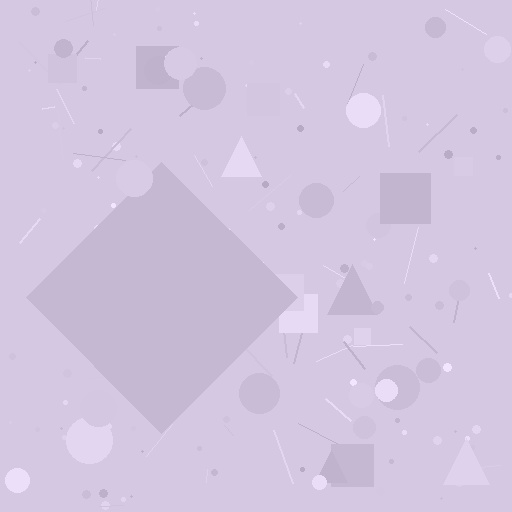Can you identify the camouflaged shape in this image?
The camouflaged shape is a diamond.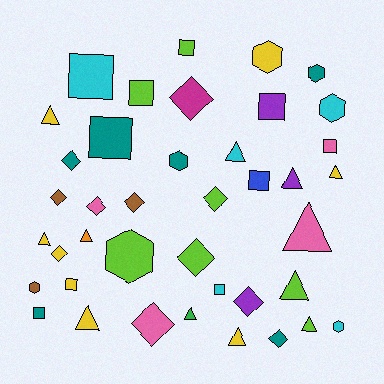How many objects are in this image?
There are 40 objects.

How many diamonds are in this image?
There are 11 diamonds.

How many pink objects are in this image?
There are 4 pink objects.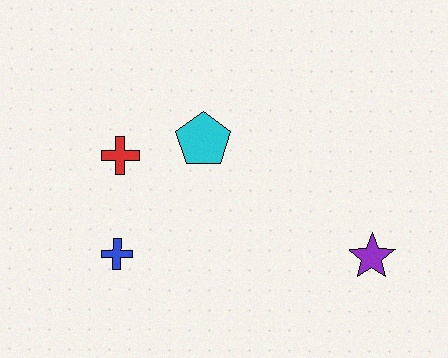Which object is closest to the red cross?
The cyan pentagon is closest to the red cross.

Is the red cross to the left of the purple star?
Yes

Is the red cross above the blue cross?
Yes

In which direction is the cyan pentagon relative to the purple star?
The cyan pentagon is to the left of the purple star.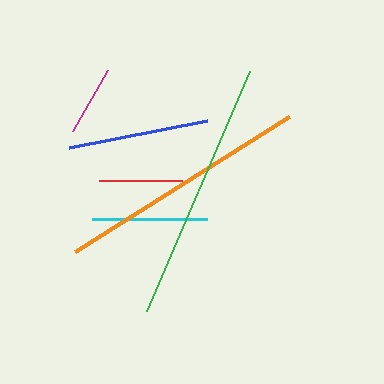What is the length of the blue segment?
The blue segment is approximately 141 pixels long.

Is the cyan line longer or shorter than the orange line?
The orange line is longer than the cyan line.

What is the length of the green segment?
The green segment is approximately 261 pixels long.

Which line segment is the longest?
The green line is the longest at approximately 261 pixels.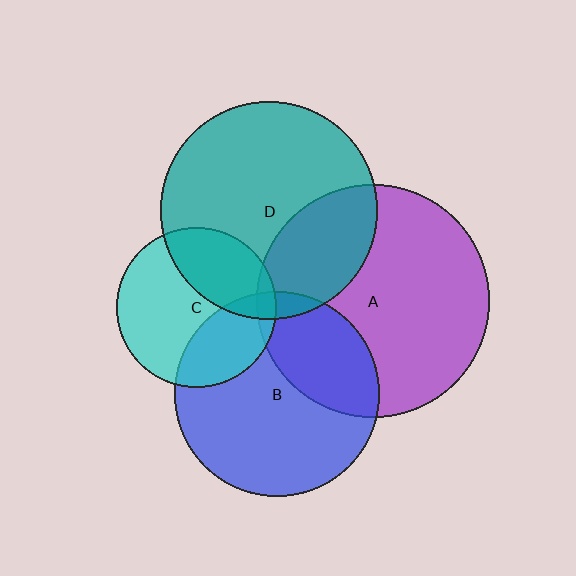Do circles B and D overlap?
Yes.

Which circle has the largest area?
Circle A (purple).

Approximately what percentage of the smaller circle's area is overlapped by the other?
Approximately 5%.